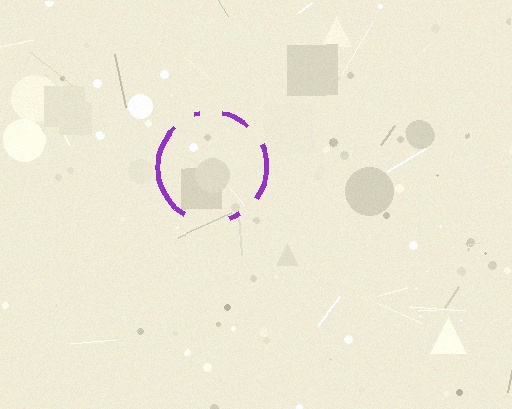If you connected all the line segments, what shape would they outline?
They would outline a circle.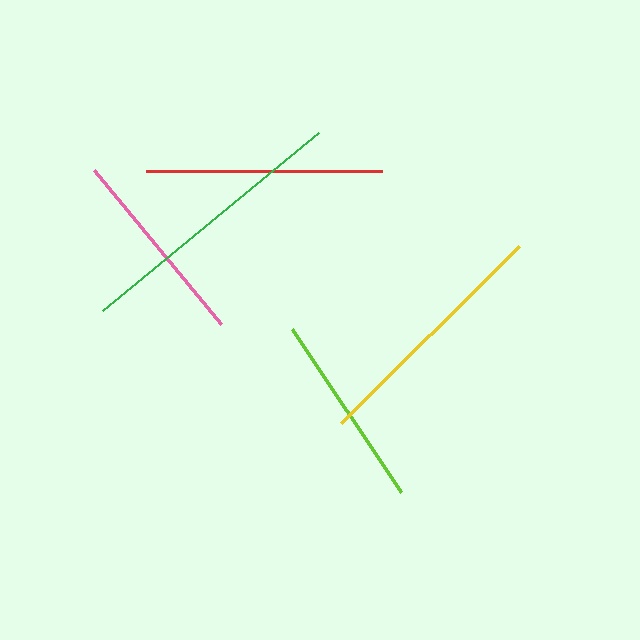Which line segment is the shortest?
The lime line is the shortest at approximately 196 pixels.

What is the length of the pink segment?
The pink segment is approximately 200 pixels long.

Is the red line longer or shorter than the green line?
The green line is longer than the red line.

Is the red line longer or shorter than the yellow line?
The yellow line is longer than the red line.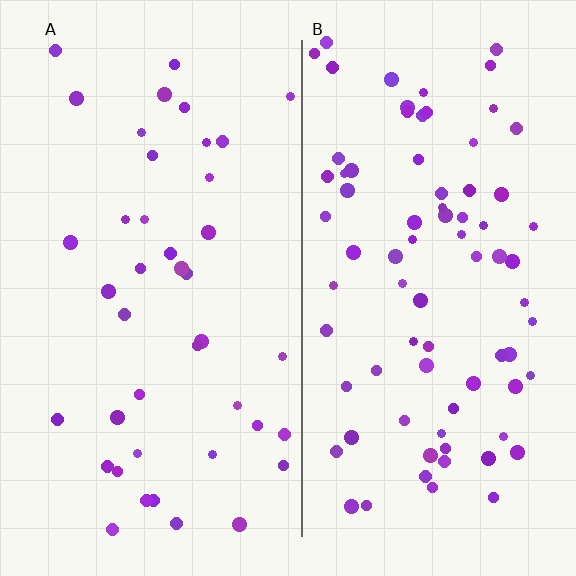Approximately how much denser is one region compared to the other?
Approximately 1.9× — region B over region A.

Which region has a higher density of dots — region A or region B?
B (the right).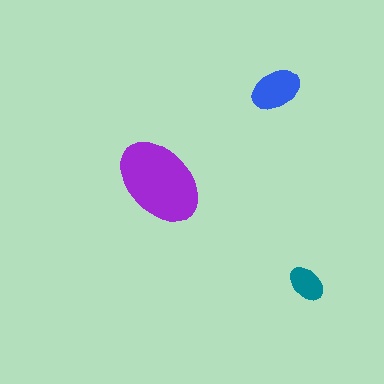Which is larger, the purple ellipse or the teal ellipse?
The purple one.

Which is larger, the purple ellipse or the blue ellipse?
The purple one.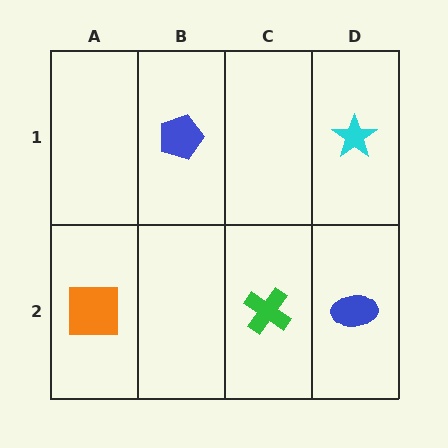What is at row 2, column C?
A green cross.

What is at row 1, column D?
A cyan star.